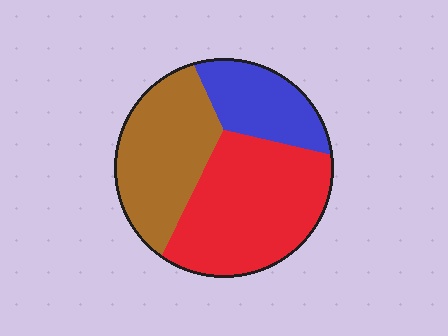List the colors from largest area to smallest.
From largest to smallest: red, brown, blue.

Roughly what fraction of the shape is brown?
Brown covers around 35% of the shape.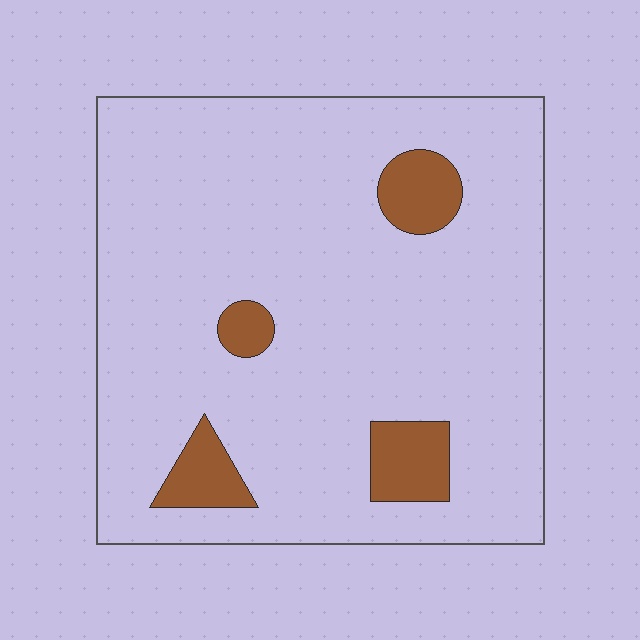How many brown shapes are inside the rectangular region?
4.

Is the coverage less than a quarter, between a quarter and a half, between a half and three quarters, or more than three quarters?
Less than a quarter.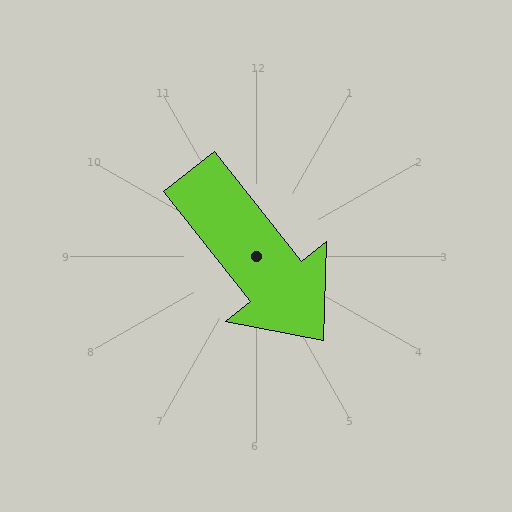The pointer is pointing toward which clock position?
Roughly 5 o'clock.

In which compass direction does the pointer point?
Southeast.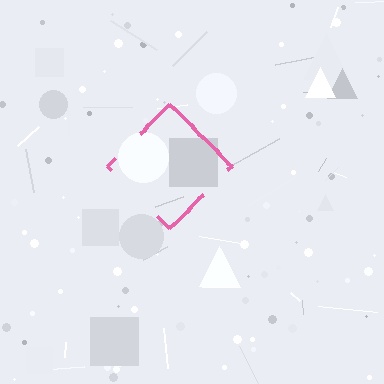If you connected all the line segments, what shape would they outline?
They would outline a diamond.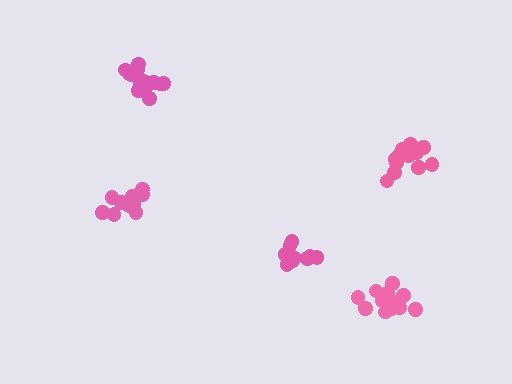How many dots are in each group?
Group 1: 10 dots, Group 2: 15 dots, Group 3: 11 dots, Group 4: 13 dots, Group 5: 14 dots (63 total).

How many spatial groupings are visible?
There are 5 spatial groupings.